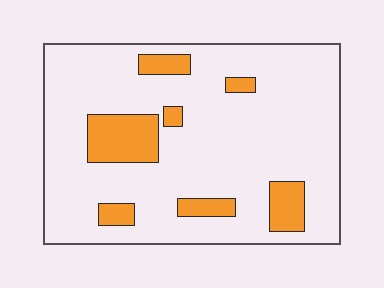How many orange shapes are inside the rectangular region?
7.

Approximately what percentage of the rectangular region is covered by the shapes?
Approximately 15%.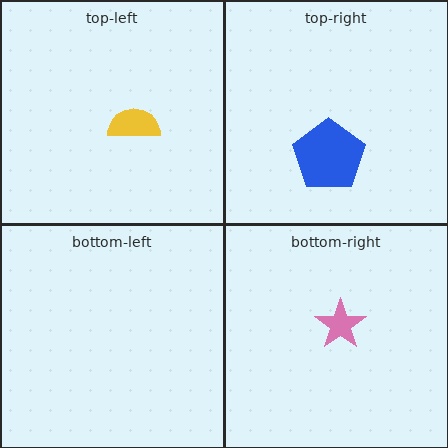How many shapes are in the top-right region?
1.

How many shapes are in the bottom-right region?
1.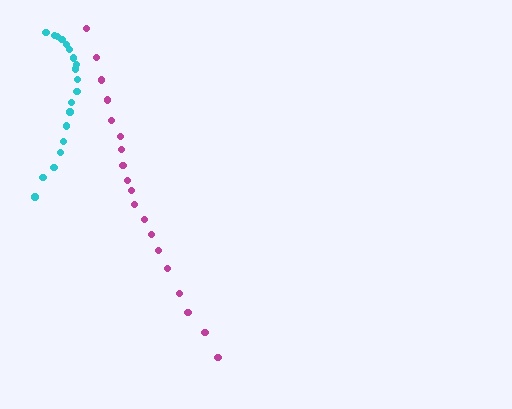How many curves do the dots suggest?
There are 2 distinct paths.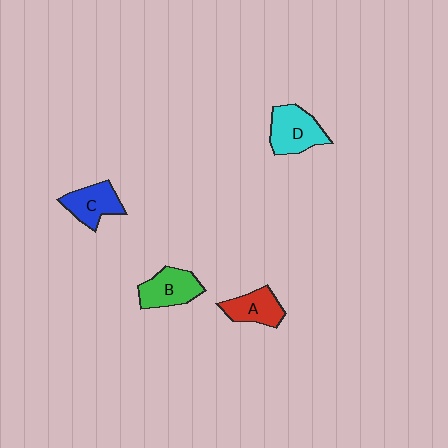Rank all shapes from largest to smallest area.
From largest to smallest: D (cyan), B (green), C (blue), A (red).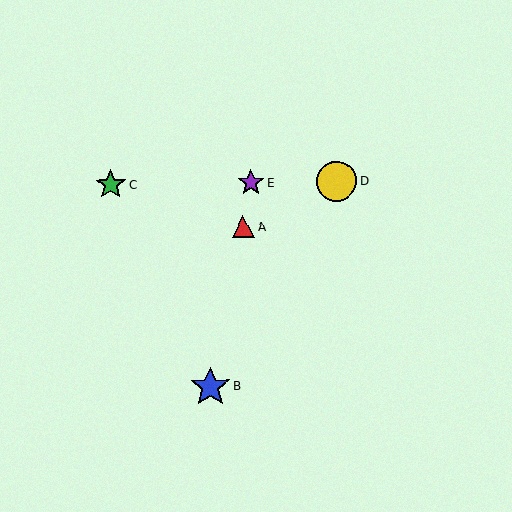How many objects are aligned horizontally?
3 objects (C, D, E) are aligned horizontally.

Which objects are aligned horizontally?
Objects C, D, E are aligned horizontally.